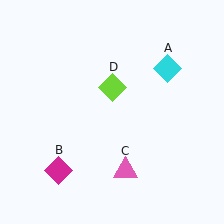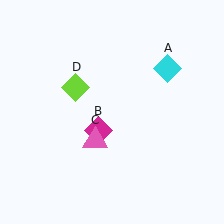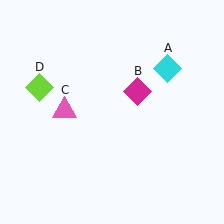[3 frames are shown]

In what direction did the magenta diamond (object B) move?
The magenta diamond (object B) moved up and to the right.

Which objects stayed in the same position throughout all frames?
Cyan diamond (object A) remained stationary.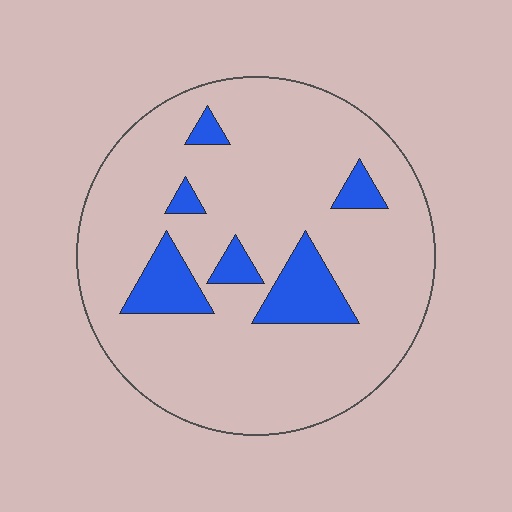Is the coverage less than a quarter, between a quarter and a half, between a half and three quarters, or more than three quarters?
Less than a quarter.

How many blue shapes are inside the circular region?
6.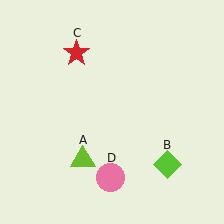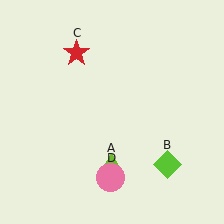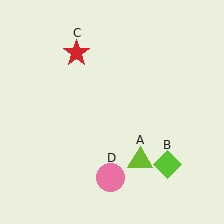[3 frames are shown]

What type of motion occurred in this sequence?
The lime triangle (object A) rotated counterclockwise around the center of the scene.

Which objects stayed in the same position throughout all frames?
Lime diamond (object B) and red star (object C) and pink circle (object D) remained stationary.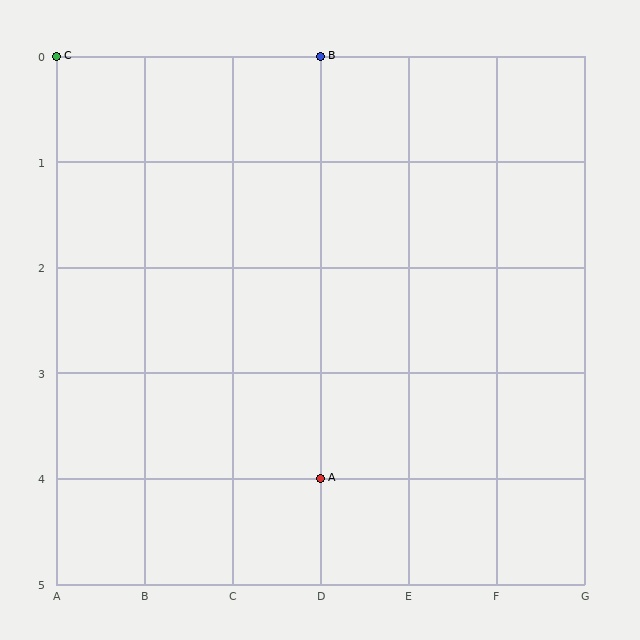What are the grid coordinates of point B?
Point B is at grid coordinates (D, 0).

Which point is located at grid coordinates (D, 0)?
Point B is at (D, 0).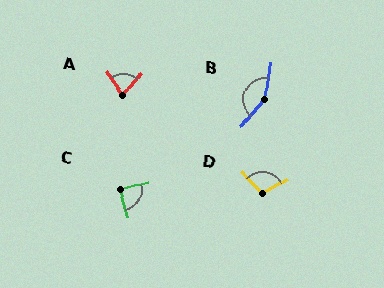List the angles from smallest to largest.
A (74°), C (89°), D (106°), B (148°).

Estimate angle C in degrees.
Approximately 89 degrees.